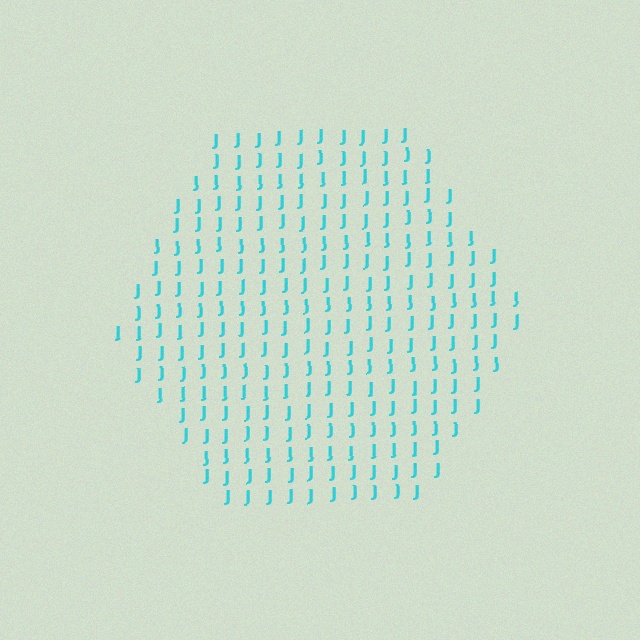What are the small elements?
The small elements are letter J's.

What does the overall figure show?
The overall figure shows a hexagon.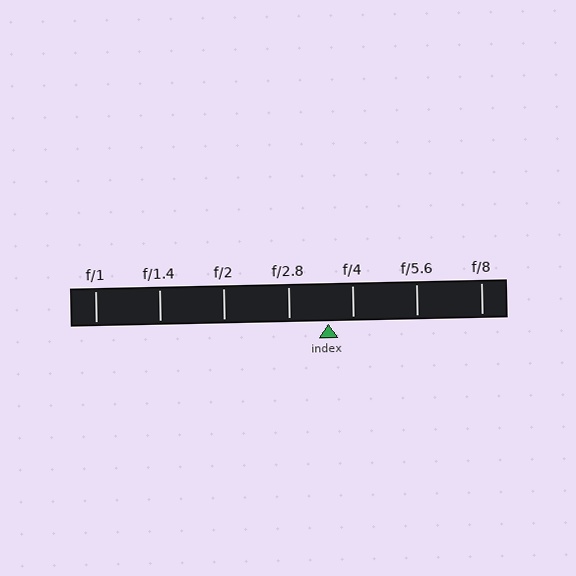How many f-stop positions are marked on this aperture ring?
There are 7 f-stop positions marked.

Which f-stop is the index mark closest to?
The index mark is closest to f/4.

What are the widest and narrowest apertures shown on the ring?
The widest aperture shown is f/1 and the narrowest is f/8.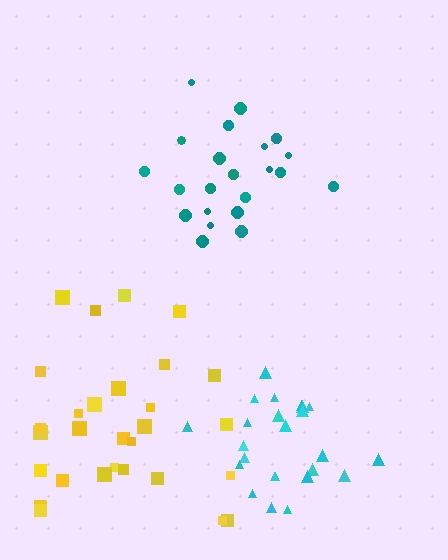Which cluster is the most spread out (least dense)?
Yellow.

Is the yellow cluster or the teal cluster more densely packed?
Teal.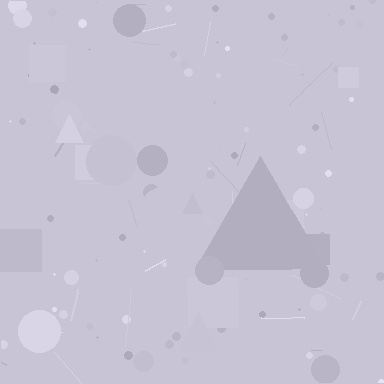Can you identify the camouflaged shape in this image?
The camouflaged shape is a triangle.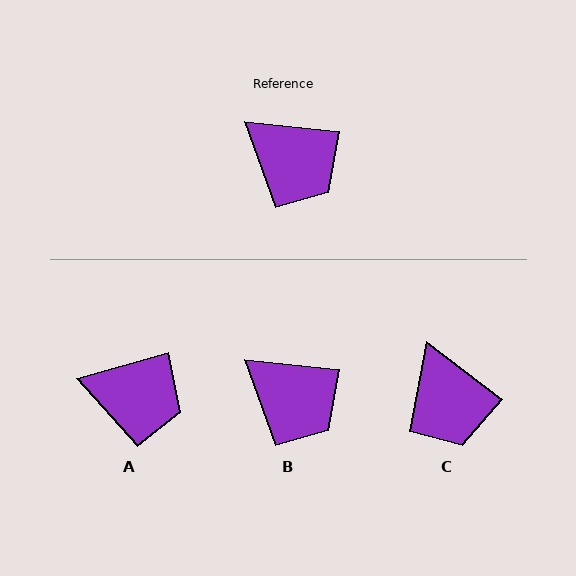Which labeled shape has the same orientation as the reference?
B.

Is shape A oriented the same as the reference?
No, it is off by about 22 degrees.